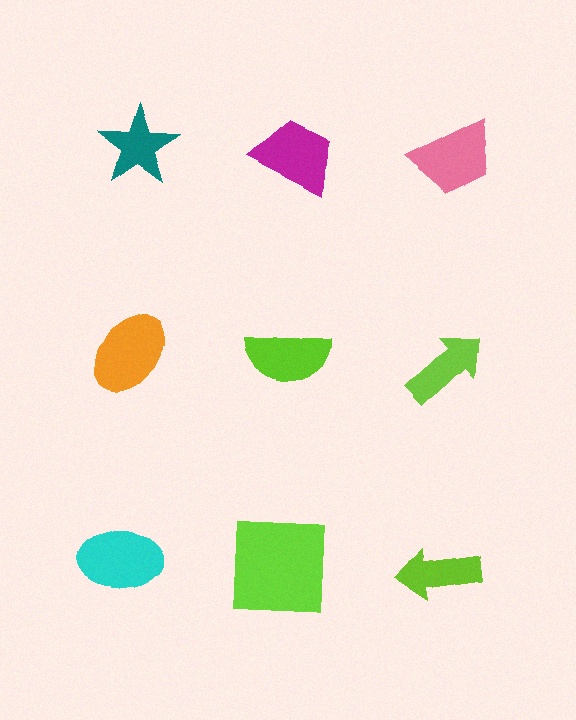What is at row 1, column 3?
A pink trapezoid.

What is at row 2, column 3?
A lime arrow.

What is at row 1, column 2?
A magenta trapezoid.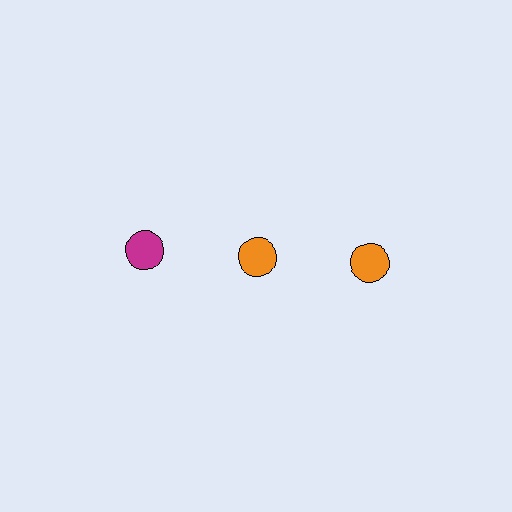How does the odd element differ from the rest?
It has a different color: magenta instead of orange.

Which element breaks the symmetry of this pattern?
The magenta circle in the top row, leftmost column breaks the symmetry. All other shapes are orange circles.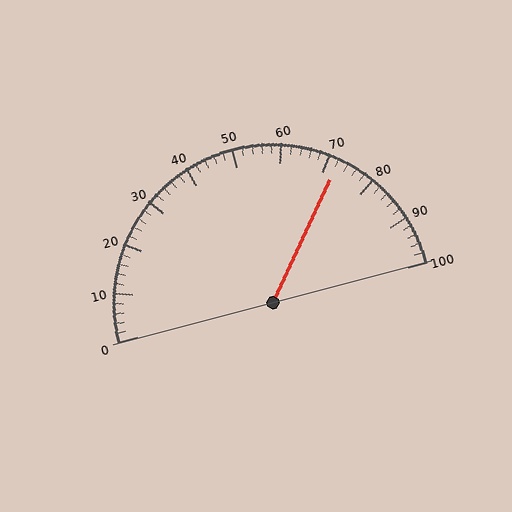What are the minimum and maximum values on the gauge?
The gauge ranges from 0 to 100.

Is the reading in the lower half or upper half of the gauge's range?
The reading is in the upper half of the range (0 to 100).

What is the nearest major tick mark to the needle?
The nearest major tick mark is 70.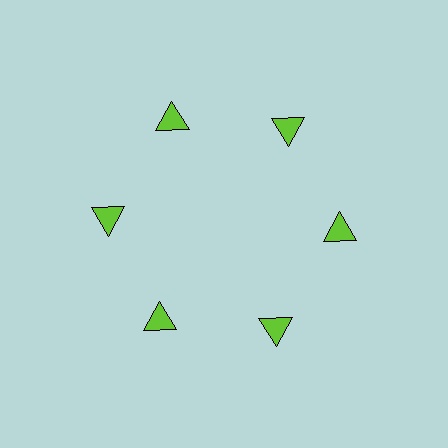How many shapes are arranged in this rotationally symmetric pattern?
There are 6 shapes, arranged in 6 groups of 1.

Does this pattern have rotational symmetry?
Yes, this pattern has 6-fold rotational symmetry. It looks the same after rotating 60 degrees around the center.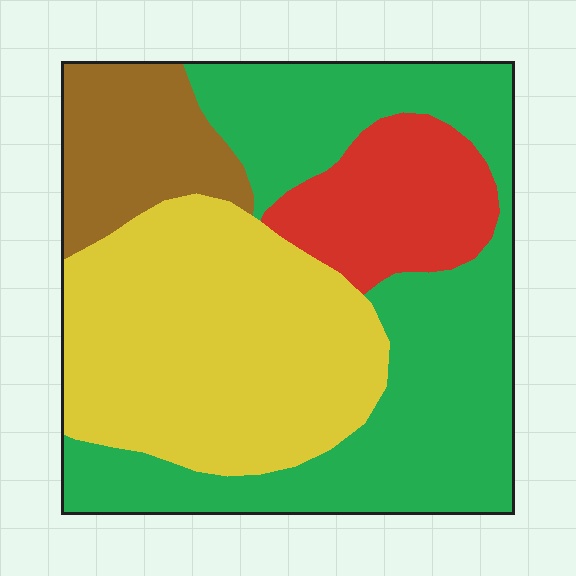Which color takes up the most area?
Green, at roughly 40%.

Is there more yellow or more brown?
Yellow.